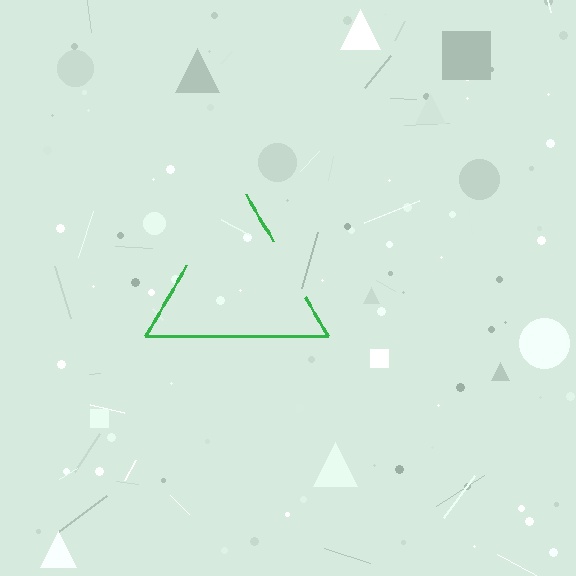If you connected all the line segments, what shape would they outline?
They would outline a triangle.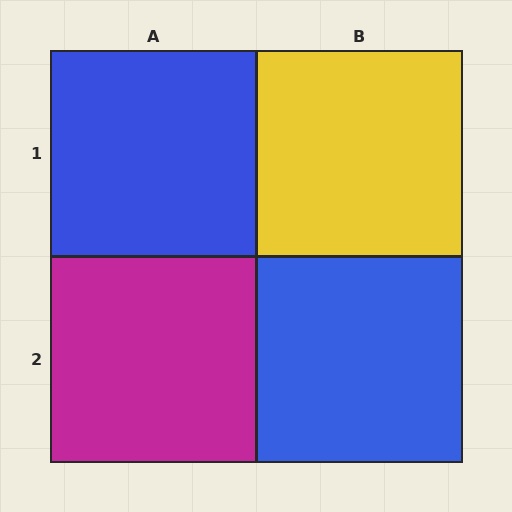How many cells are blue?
2 cells are blue.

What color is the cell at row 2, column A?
Magenta.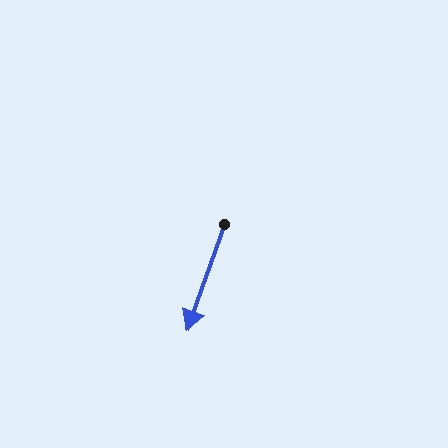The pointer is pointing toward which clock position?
Roughly 7 o'clock.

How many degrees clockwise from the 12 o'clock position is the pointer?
Approximately 199 degrees.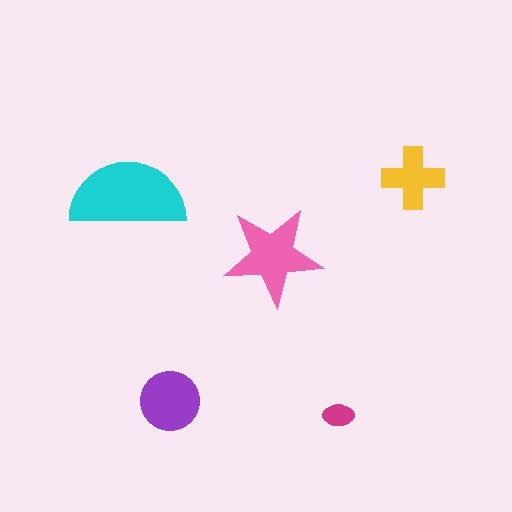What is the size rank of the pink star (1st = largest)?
2nd.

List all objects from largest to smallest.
The cyan semicircle, the pink star, the purple circle, the yellow cross, the magenta ellipse.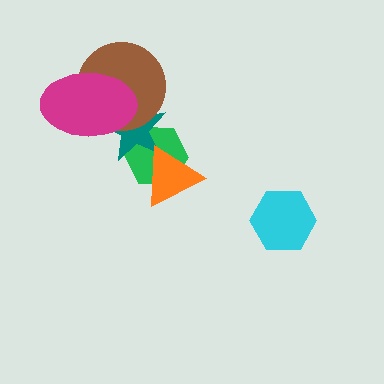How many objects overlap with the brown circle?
2 objects overlap with the brown circle.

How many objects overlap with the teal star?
4 objects overlap with the teal star.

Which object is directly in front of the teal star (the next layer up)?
The orange triangle is directly in front of the teal star.